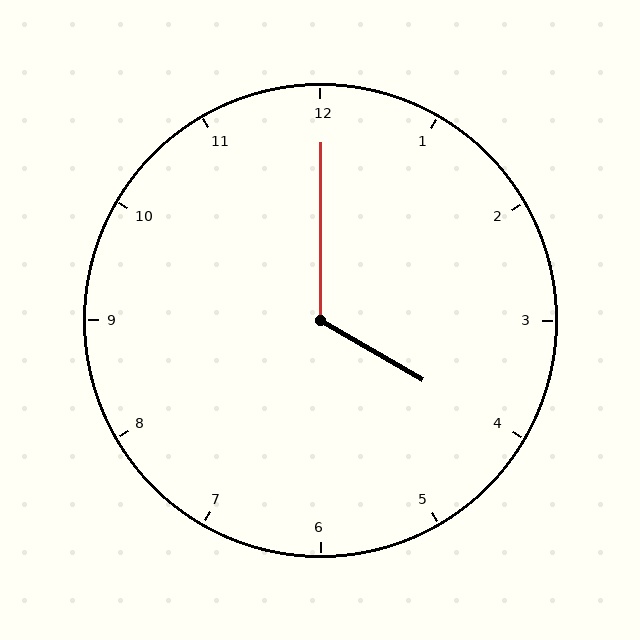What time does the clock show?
4:00.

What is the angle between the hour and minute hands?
Approximately 120 degrees.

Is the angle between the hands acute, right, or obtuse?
It is obtuse.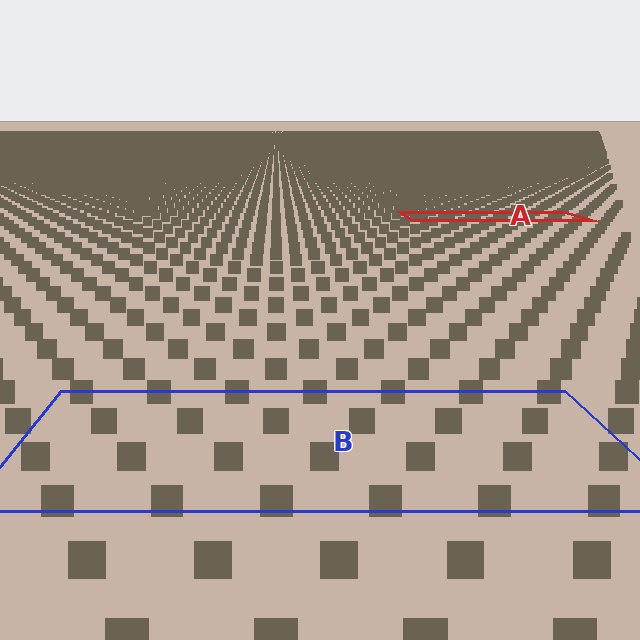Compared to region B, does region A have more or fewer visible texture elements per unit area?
Region A has more texture elements per unit area — they are packed more densely because it is farther away.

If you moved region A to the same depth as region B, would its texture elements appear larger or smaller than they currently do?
They would appear larger. At a closer depth, the same texture elements are projected at a bigger on-screen size.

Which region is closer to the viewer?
Region B is closer. The texture elements there are larger and more spread out.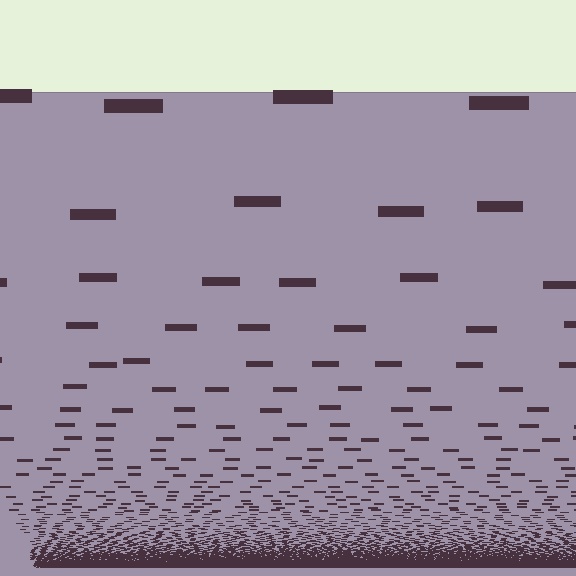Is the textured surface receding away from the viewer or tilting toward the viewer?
The surface appears to tilt toward the viewer. Texture elements get larger and sparser toward the top.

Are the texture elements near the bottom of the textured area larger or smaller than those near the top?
Smaller. The gradient is inverted — elements near the bottom are smaller and denser.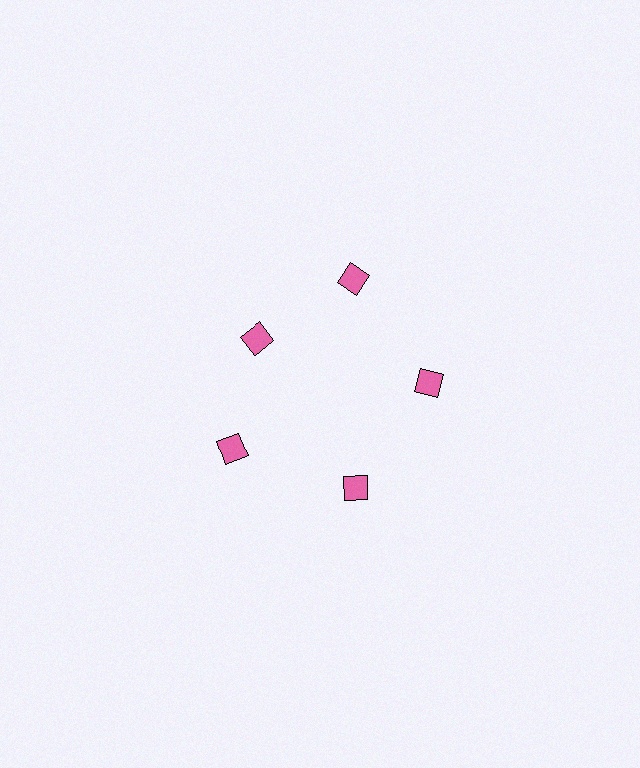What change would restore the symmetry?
The symmetry would be restored by moving it outward, back onto the ring so that all 5 diamonds sit at equal angles and equal distance from the center.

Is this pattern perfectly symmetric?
No. The 5 pink diamonds are arranged in a ring, but one element near the 10 o'clock position is pulled inward toward the center, breaking the 5-fold rotational symmetry.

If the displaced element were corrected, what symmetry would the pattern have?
It would have 5-fold rotational symmetry — the pattern would map onto itself every 72 degrees.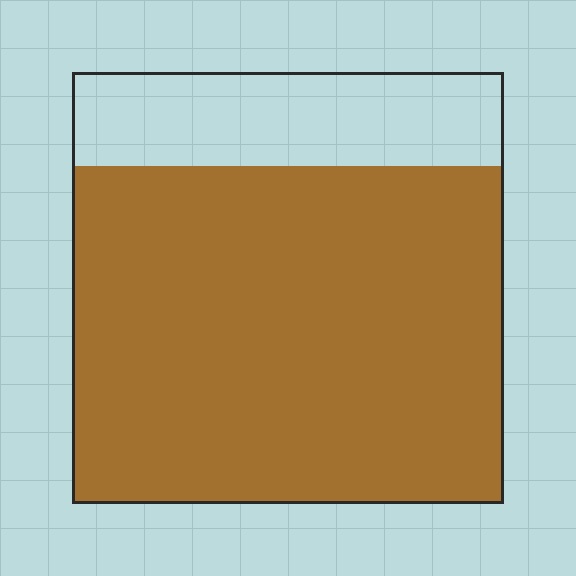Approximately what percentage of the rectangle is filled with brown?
Approximately 80%.